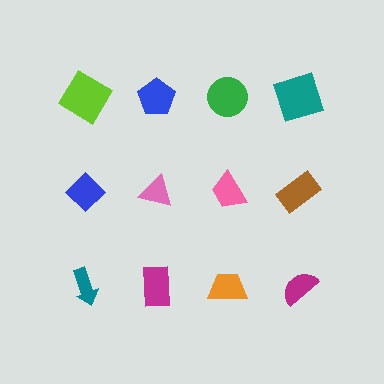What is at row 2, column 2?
A pink triangle.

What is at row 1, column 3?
A green circle.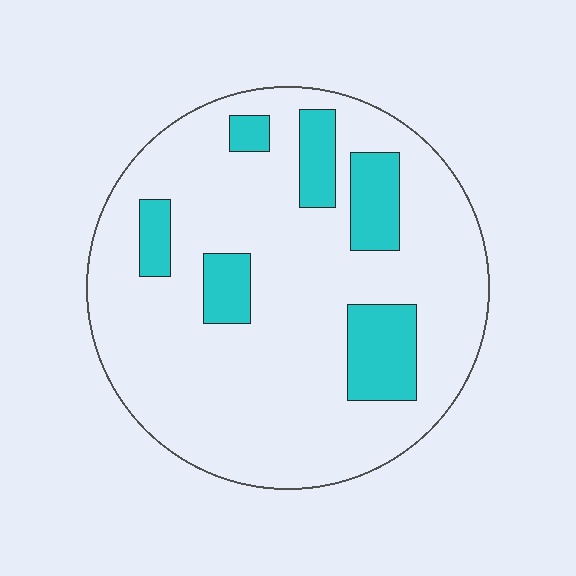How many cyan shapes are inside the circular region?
6.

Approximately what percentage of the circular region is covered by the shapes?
Approximately 20%.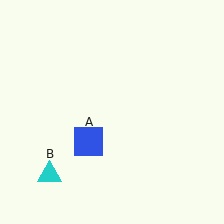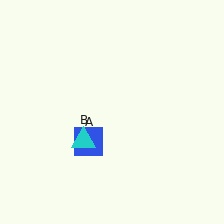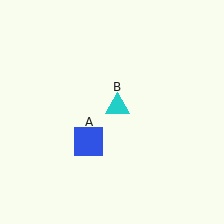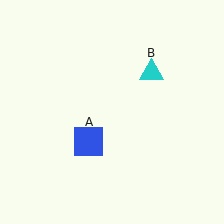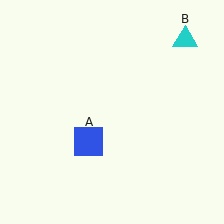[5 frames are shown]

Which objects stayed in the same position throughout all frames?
Blue square (object A) remained stationary.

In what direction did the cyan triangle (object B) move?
The cyan triangle (object B) moved up and to the right.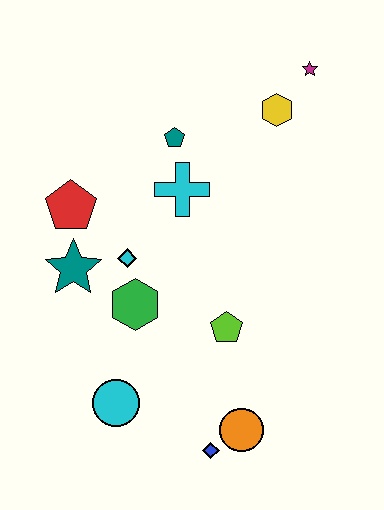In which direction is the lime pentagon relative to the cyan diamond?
The lime pentagon is to the right of the cyan diamond.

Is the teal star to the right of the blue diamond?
No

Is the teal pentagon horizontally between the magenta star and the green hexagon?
Yes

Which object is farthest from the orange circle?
The magenta star is farthest from the orange circle.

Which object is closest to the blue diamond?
The orange circle is closest to the blue diamond.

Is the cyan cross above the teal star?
Yes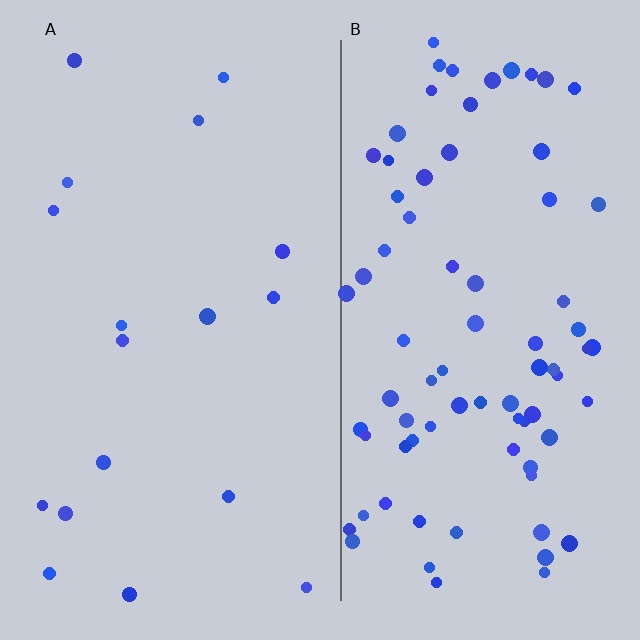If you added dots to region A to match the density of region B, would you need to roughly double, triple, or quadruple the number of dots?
Approximately quadruple.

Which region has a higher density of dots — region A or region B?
B (the right).